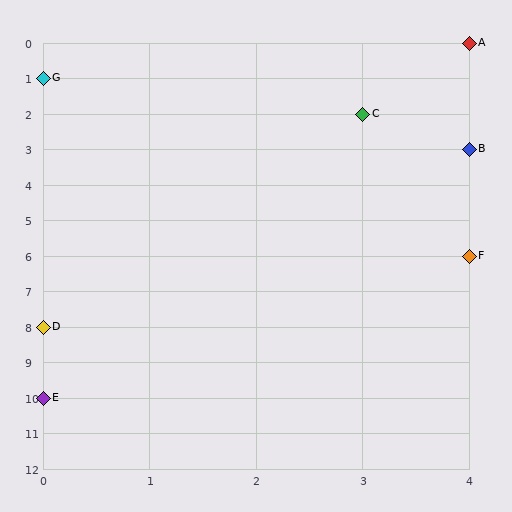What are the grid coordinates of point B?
Point B is at grid coordinates (4, 3).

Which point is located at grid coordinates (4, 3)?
Point B is at (4, 3).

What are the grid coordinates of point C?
Point C is at grid coordinates (3, 2).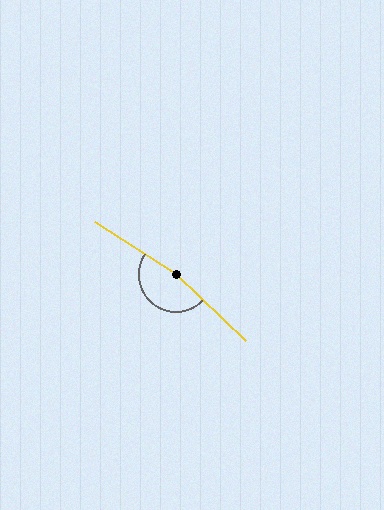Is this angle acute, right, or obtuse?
It is obtuse.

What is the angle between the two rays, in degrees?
Approximately 169 degrees.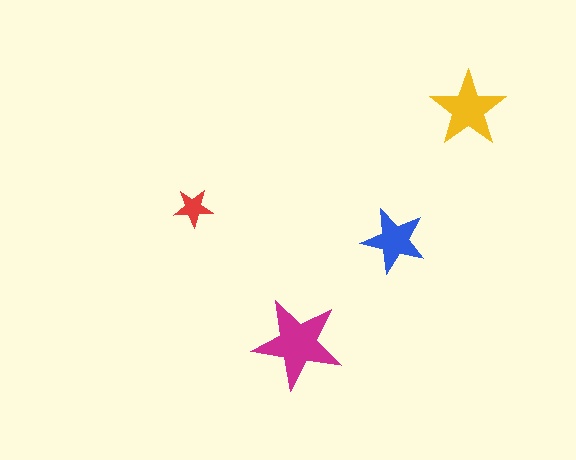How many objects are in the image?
There are 4 objects in the image.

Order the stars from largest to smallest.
the magenta one, the yellow one, the blue one, the red one.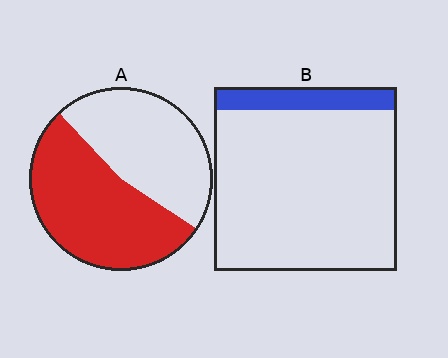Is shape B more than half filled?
No.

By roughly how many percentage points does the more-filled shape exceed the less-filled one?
By roughly 40 percentage points (A over B).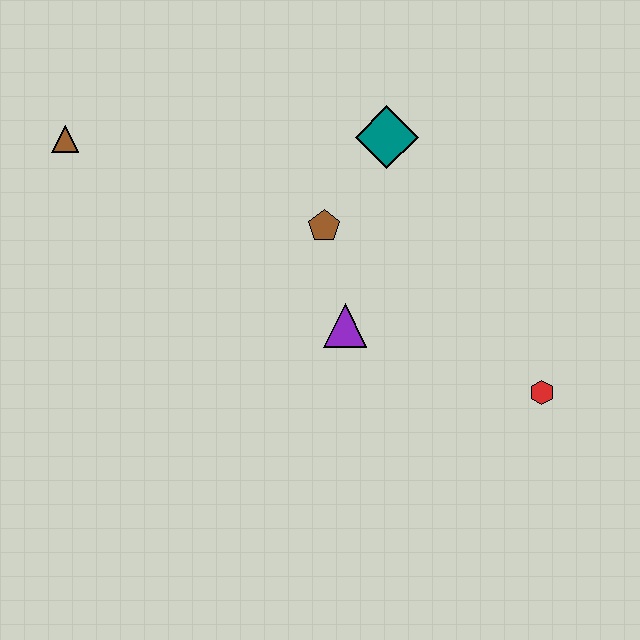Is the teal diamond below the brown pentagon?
No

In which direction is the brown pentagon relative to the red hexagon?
The brown pentagon is to the left of the red hexagon.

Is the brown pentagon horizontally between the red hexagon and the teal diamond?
No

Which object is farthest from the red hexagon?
The brown triangle is farthest from the red hexagon.